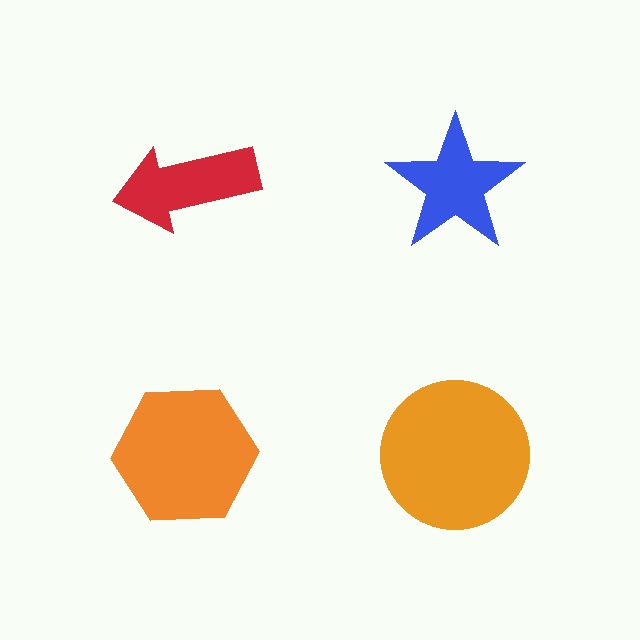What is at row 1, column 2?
A blue star.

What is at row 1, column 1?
A red arrow.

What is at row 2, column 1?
An orange hexagon.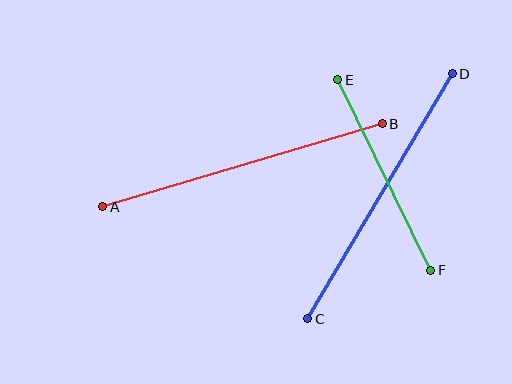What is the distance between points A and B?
The distance is approximately 292 pixels.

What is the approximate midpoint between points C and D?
The midpoint is at approximately (380, 196) pixels.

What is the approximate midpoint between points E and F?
The midpoint is at approximately (384, 175) pixels.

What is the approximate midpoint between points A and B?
The midpoint is at approximately (242, 165) pixels.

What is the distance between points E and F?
The distance is approximately 212 pixels.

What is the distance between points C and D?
The distance is approximately 285 pixels.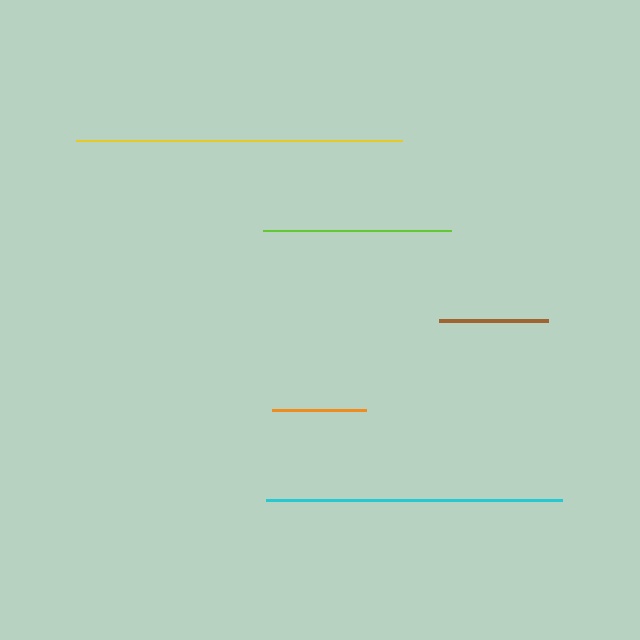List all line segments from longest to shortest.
From longest to shortest: yellow, cyan, lime, brown, orange.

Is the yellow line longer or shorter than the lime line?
The yellow line is longer than the lime line.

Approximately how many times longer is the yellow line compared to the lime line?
The yellow line is approximately 1.7 times the length of the lime line.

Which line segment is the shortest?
The orange line is the shortest at approximately 94 pixels.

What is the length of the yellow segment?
The yellow segment is approximately 326 pixels long.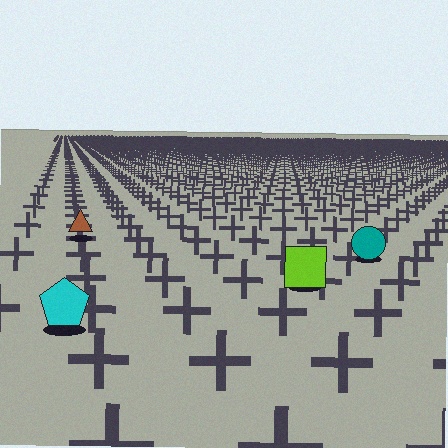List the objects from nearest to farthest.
From nearest to farthest: the cyan pentagon, the lime square, the teal circle, the brown triangle.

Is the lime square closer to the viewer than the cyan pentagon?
No. The cyan pentagon is closer — you can tell from the texture gradient: the ground texture is coarser near it.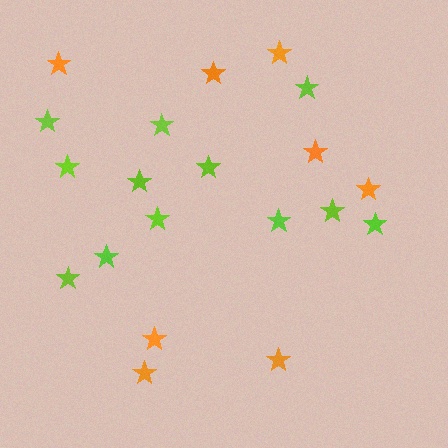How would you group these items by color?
There are 2 groups: one group of lime stars (12) and one group of orange stars (8).